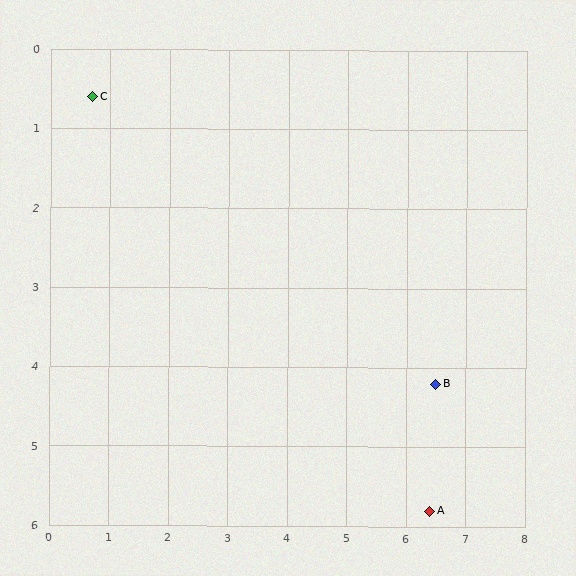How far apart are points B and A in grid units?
Points B and A are about 1.6 grid units apart.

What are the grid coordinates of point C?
Point C is at approximately (0.7, 0.6).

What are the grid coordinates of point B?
Point B is at approximately (6.5, 4.2).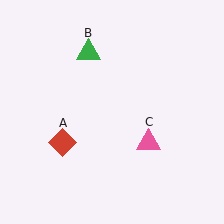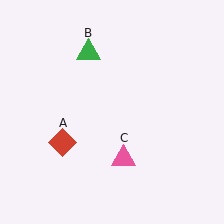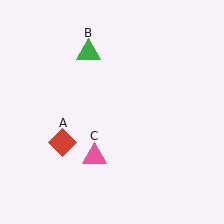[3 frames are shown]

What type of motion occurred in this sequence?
The pink triangle (object C) rotated clockwise around the center of the scene.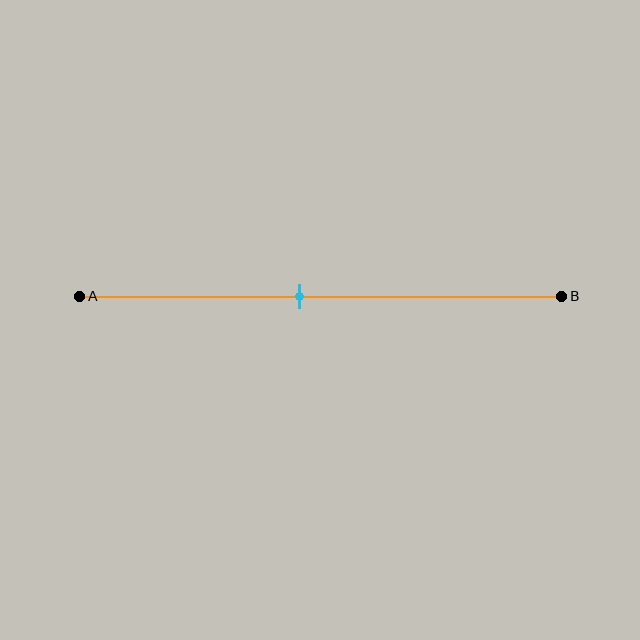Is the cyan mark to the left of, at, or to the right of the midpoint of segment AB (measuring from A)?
The cyan mark is to the left of the midpoint of segment AB.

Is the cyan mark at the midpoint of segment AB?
No, the mark is at about 45% from A, not at the 50% midpoint.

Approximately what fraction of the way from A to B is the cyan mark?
The cyan mark is approximately 45% of the way from A to B.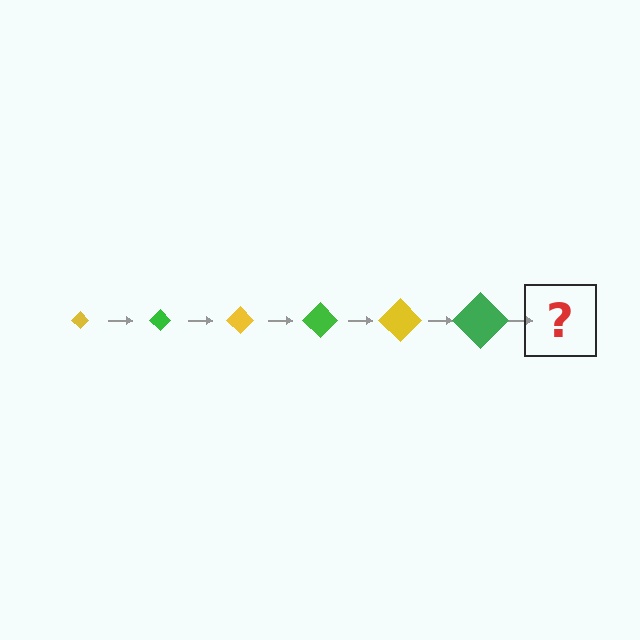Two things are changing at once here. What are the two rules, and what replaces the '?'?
The two rules are that the diamond grows larger each step and the color cycles through yellow and green. The '?' should be a yellow diamond, larger than the previous one.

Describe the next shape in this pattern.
It should be a yellow diamond, larger than the previous one.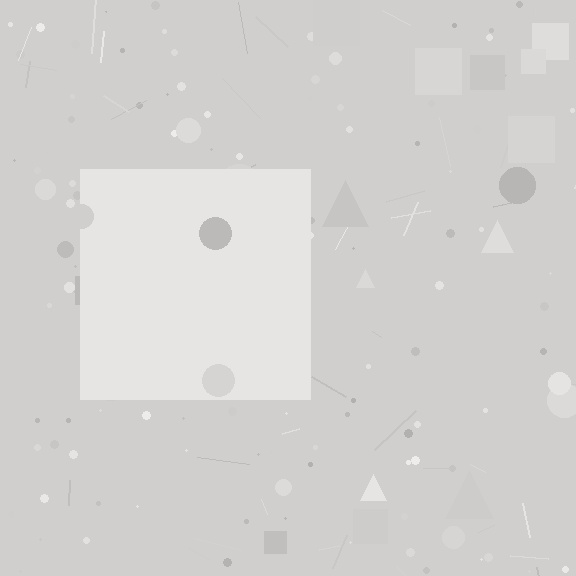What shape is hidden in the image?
A square is hidden in the image.